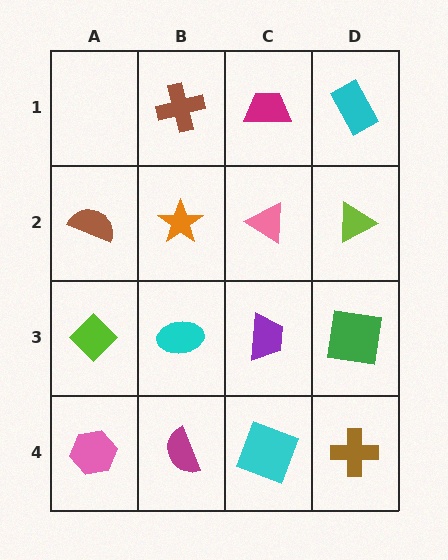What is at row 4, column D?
A brown cross.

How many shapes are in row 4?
4 shapes.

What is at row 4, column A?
A pink hexagon.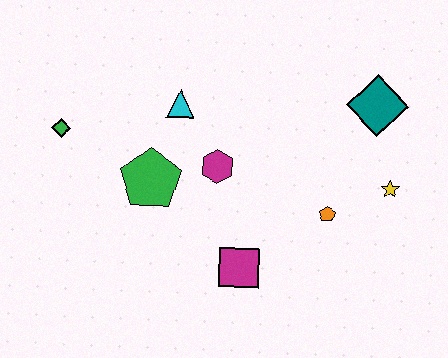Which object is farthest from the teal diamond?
The green diamond is farthest from the teal diamond.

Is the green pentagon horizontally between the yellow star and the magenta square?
No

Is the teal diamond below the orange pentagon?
No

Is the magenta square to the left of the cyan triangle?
No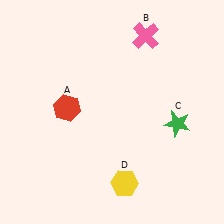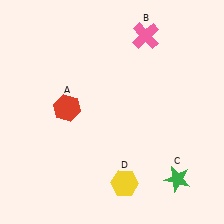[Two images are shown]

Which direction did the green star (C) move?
The green star (C) moved down.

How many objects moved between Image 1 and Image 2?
1 object moved between the two images.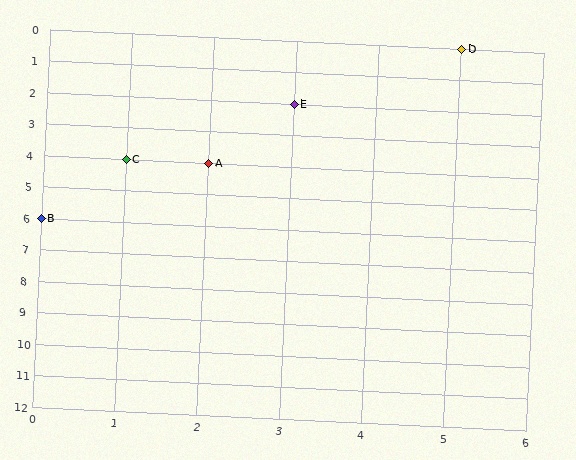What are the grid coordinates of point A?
Point A is at grid coordinates (2, 4).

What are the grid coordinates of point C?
Point C is at grid coordinates (1, 4).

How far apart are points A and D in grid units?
Points A and D are 3 columns and 4 rows apart (about 5.0 grid units diagonally).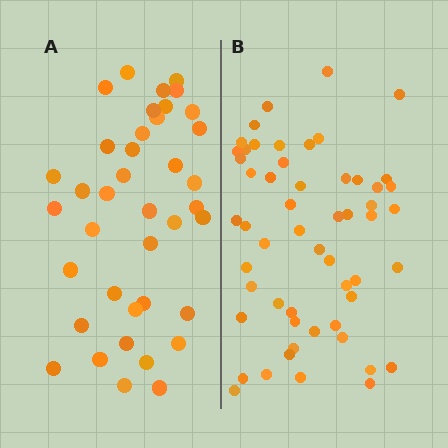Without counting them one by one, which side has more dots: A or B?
Region B (the right region) has more dots.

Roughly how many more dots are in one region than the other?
Region B has approximately 15 more dots than region A.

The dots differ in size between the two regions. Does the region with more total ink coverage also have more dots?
No. Region A has more total ink coverage because its dots are larger, but region B actually contains more individual dots. Total area can be misleading — the number of items is what matters here.